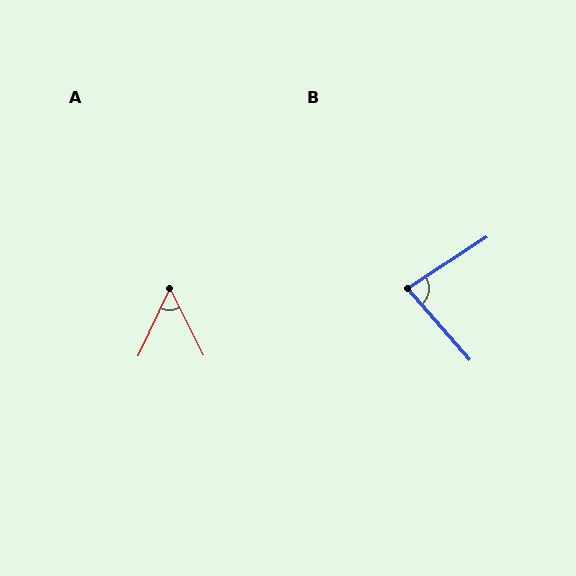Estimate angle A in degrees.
Approximately 52 degrees.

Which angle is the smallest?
A, at approximately 52 degrees.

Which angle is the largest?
B, at approximately 81 degrees.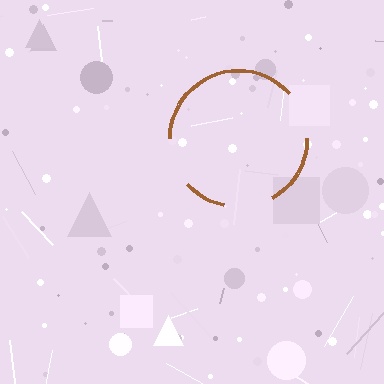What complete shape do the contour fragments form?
The contour fragments form a circle.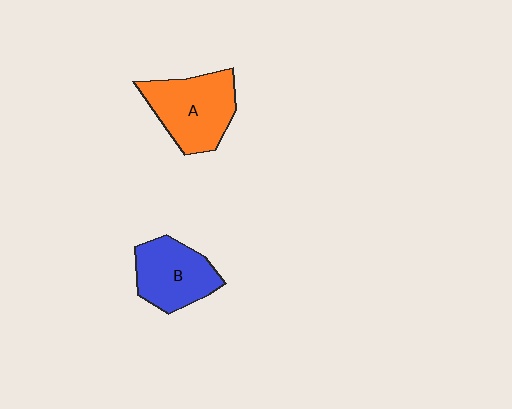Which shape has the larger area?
Shape A (orange).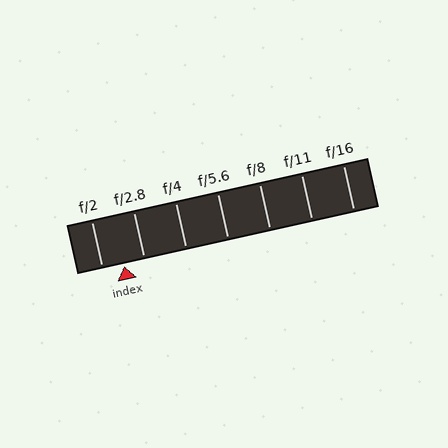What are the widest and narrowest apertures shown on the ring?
The widest aperture shown is f/2 and the narrowest is f/16.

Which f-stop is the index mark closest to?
The index mark is closest to f/2.8.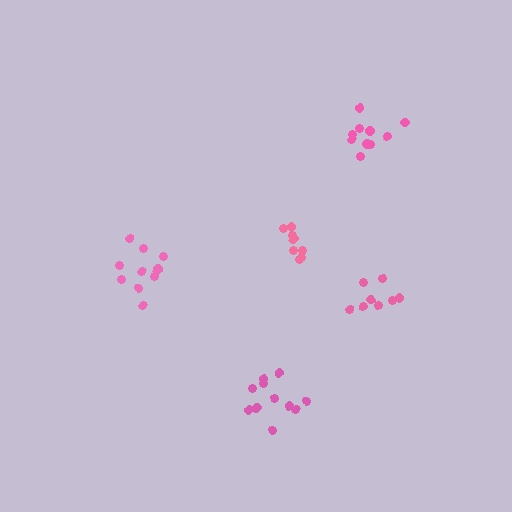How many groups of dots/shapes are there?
There are 5 groups.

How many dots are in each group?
Group 1: 10 dots, Group 2: 11 dots, Group 3: 8 dots, Group 4: 11 dots, Group 5: 8 dots (48 total).